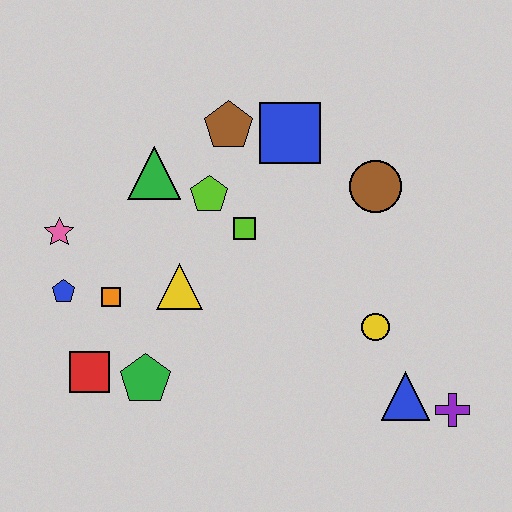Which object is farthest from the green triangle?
The purple cross is farthest from the green triangle.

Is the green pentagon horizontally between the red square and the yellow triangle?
Yes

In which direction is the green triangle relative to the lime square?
The green triangle is to the left of the lime square.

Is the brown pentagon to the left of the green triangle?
No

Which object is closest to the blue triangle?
The purple cross is closest to the blue triangle.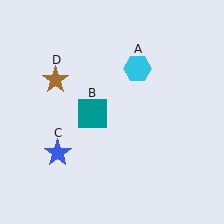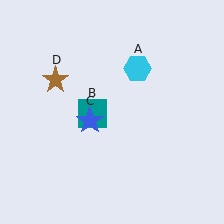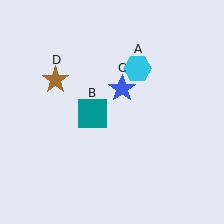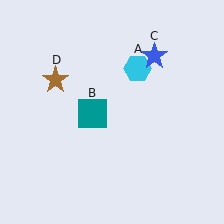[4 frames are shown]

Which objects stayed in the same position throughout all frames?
Cyan hexagon (object A) and teal square (object B) and brown star (object D) remained stationary.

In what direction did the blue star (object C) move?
The blue star (object C) moved up and to the right.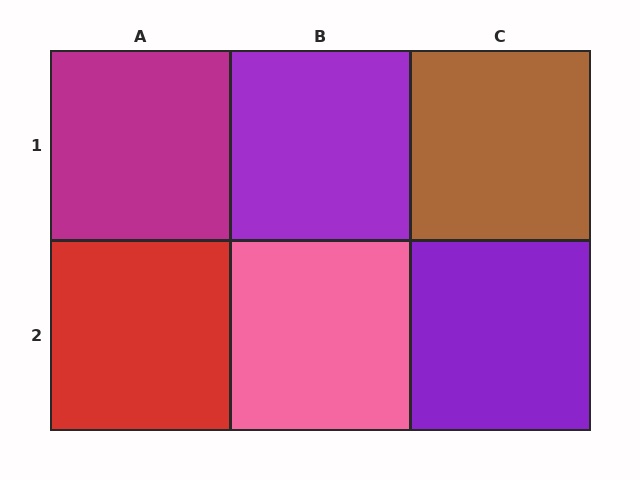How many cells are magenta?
1 cell is magenta.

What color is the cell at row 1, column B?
Purple.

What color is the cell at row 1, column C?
Brown.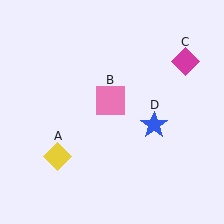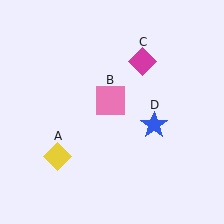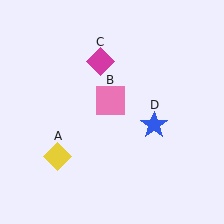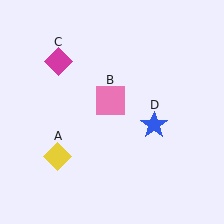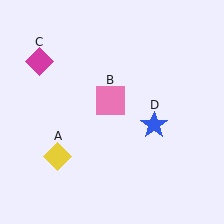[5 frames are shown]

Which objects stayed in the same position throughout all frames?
Yellow diamond (object A) and pink square (object B) and blue star (object D) remained stationary.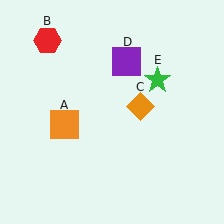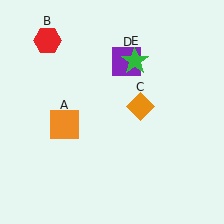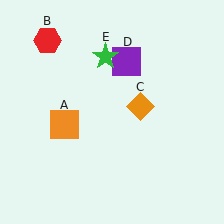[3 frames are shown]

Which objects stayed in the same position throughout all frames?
Orange square (object A) and red hexagon (object B) and orange diamond (object C) and purple square (object D) remained stationary.